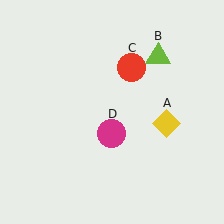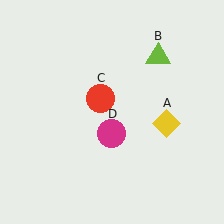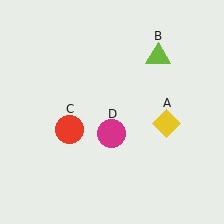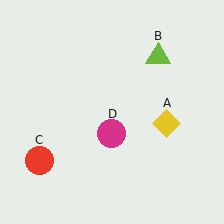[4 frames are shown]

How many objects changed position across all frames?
1 object changed position: red circle (object C).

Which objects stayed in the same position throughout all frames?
Yellow diamond (object A) and lime triangle (object B) and magenta circle (object D) remained stationary.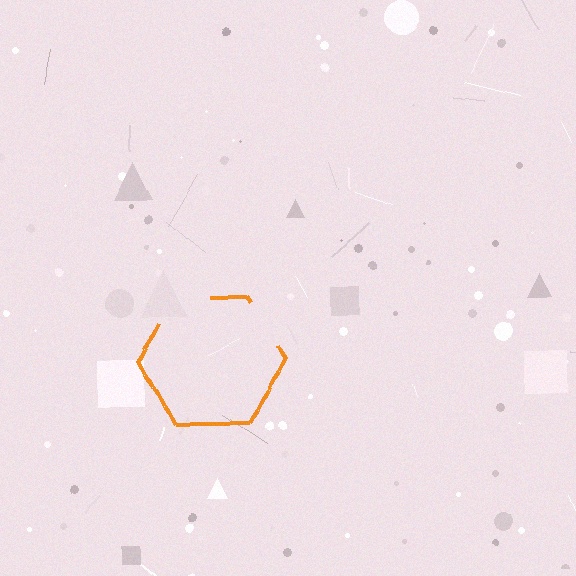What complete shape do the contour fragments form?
The contour fragments form a hexagon.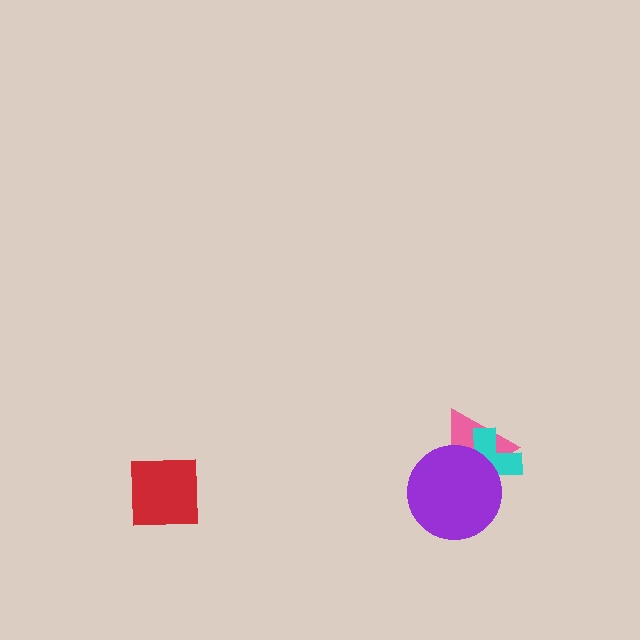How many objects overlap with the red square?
0 objects overlap with the red square.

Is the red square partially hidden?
No, no other shape covers it.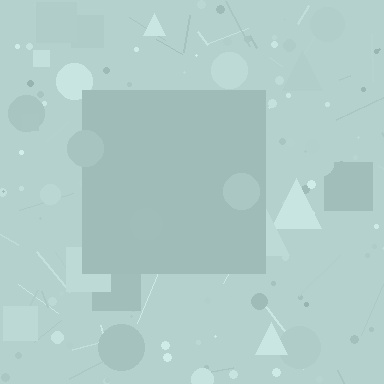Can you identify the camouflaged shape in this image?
The camouflaged shape is a square.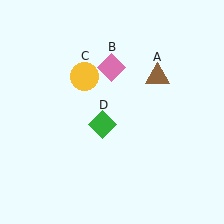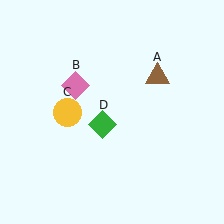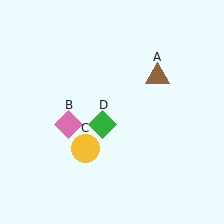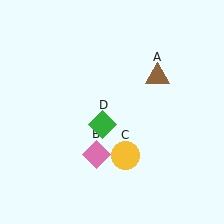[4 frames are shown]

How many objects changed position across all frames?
2 objects changed position: pink diamond (object B), yellow circle (object C).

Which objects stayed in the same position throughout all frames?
Brown triangle (object A) and green diamond (object D) remained stationary.